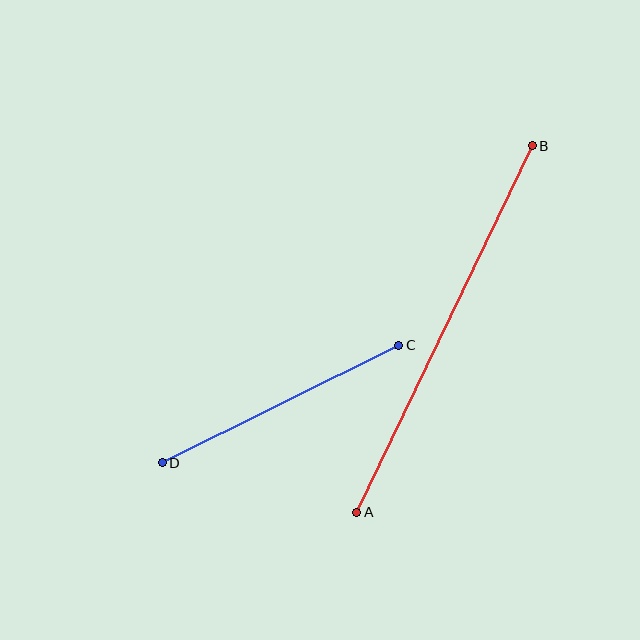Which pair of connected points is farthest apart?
Points A and B are farthest apart.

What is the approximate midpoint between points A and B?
The midpoint is at approximately (445, 329) pixels.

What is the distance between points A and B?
The distance is approximately 406 pixels.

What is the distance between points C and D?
The distance is approximately 264 pixels.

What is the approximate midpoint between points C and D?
The midpoint is at approximately (280, 404) pixels.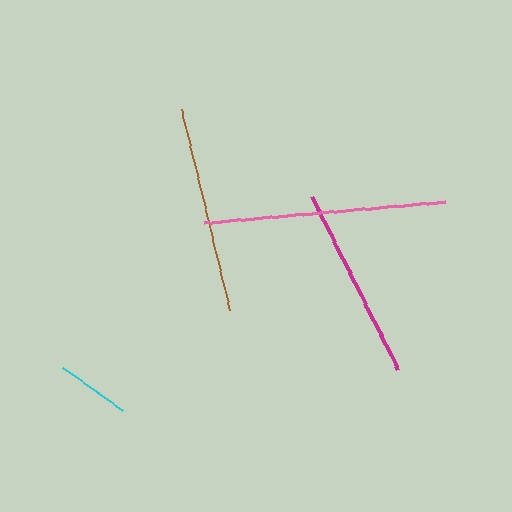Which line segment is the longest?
The pink line is the longest at approximately 242 pixels.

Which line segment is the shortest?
The cyan line is the shortest at approximately 74 pixels.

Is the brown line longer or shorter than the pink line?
The pink line is longer than the brown line.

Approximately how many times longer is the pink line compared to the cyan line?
The pink line is approximately 3.3 times the length of the cyan line.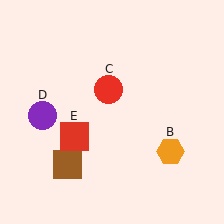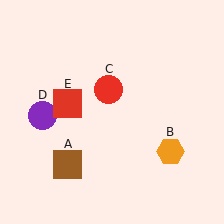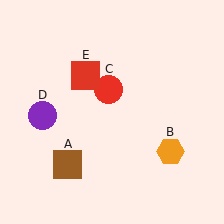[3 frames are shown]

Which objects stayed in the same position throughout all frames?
Brown square (object A) and orange hexagon (object B) and red circle (object C) and purple circle (object D) remained stationary.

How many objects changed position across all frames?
1 object changed position: red square (object E).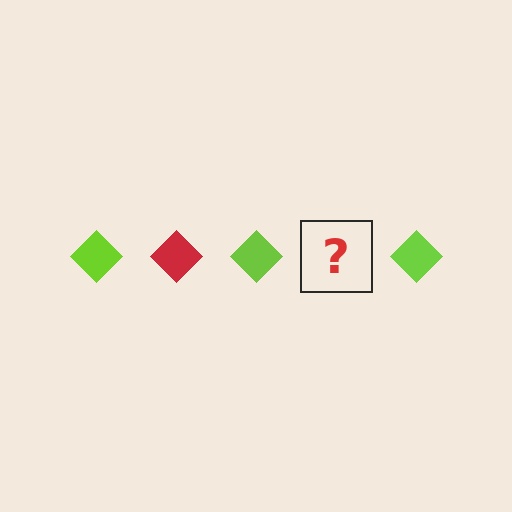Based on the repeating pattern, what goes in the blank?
The blank should be a red diamond.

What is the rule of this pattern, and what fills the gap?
The rule is that the pattern cycles through lime, red diamonds. The gap should be filled with a red diamond.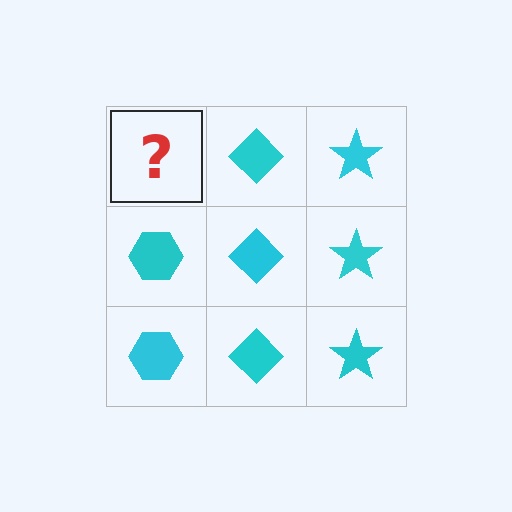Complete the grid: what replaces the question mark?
The question mark should be replaced with a cyan hexagon.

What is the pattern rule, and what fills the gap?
The rule is that each column has a consistent shape. The gap should be filled with a cyan hexagon.